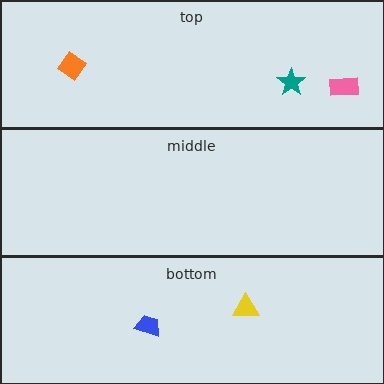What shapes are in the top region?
The teal star, the pink rectangle, the orange diamond.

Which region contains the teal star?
The top region.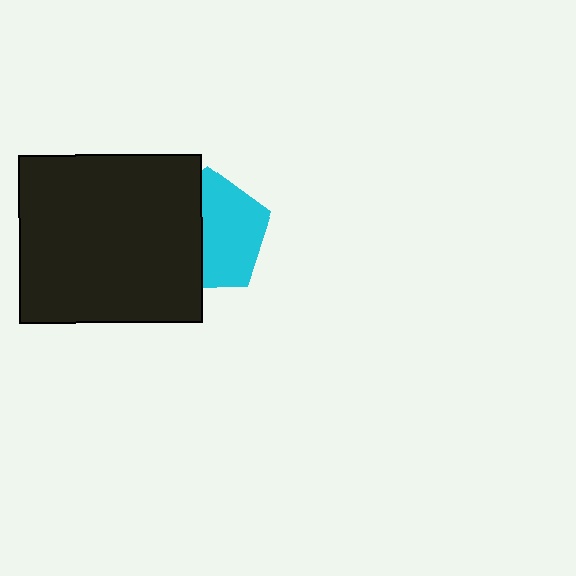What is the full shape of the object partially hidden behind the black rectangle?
The partially hidden object is a cyan pentagon.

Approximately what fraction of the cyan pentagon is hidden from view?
Roughly 45% of the cyan pentagon is hidden behind the black rectangle.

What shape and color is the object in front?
The object in front is a black rectangle.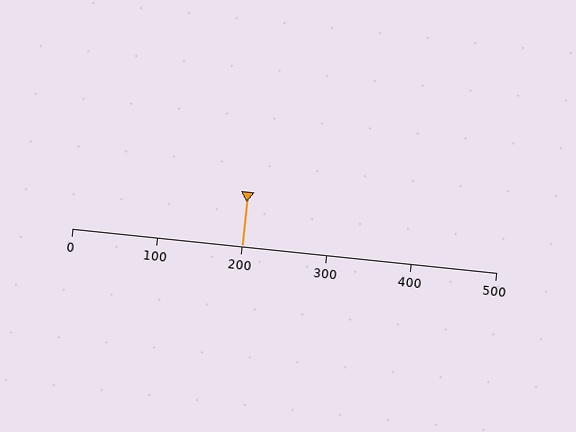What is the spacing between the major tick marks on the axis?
The major ticks are spaced 100 apart.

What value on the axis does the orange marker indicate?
The marker indicates approximately 200.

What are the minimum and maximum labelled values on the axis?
The axis runs from 0 to 500.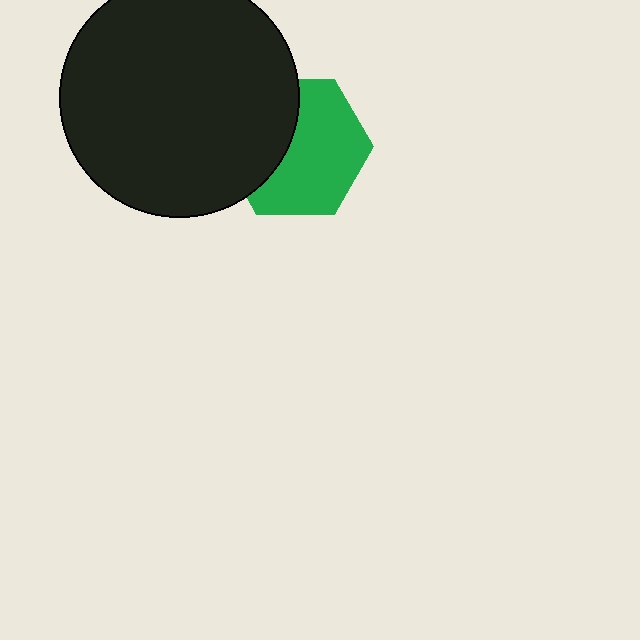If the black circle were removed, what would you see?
You would see the complete green hexagon.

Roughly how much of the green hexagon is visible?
About half of it is visible (roughly 62%).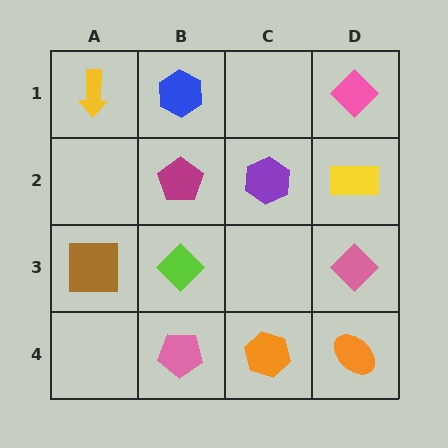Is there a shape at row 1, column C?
No, that cell is empty.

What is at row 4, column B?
A pink pentagon.